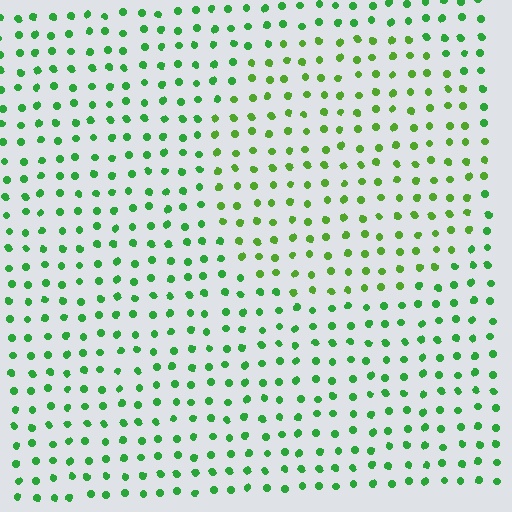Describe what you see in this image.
The image is filled with small green elements in a uniform arrangement. A circle-shaped region is visible where the elements are tinted to a slightly different hue, forming a subtle color boundary.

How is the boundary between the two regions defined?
The boundary is defined purely by a slight shift in hue (about 25 degrees). Spacing, size, and orientation are identical on both sides.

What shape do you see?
I see a circle.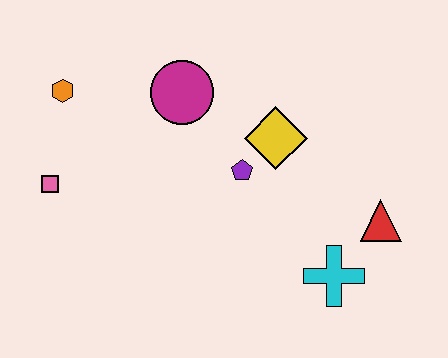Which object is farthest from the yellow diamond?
The pink square is farthest from the yellow diamond.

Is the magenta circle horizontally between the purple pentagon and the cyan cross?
No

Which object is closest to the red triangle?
The cyan cross is closest to the red triangle.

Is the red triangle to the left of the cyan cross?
No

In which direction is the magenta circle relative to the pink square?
The magenta circle is to the right of the pink square.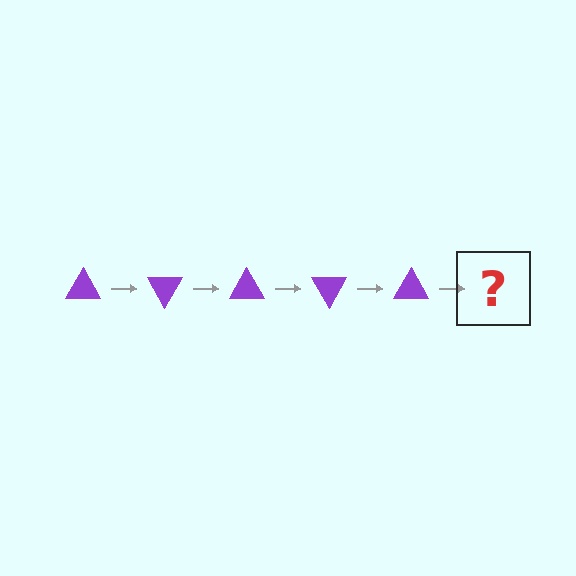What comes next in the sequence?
The next element should be a purple triangle rotated 300 degrees.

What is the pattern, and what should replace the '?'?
The pattern is that the triangle rotates 60 degrees each step. The '?' should be a purple triangle rotated 300 degrees.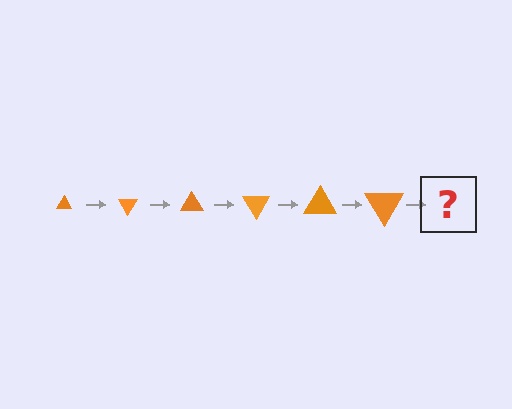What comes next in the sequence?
The next element should be a triangle, larger than the previous one and rotated 360 degrees from the start.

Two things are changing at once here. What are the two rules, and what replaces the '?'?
The two rules are that the triangle grows larger each step and it rotates 60 degrees each step. The '?' should be a triangle, larger than the previous one and rotated 360 degrees from the start.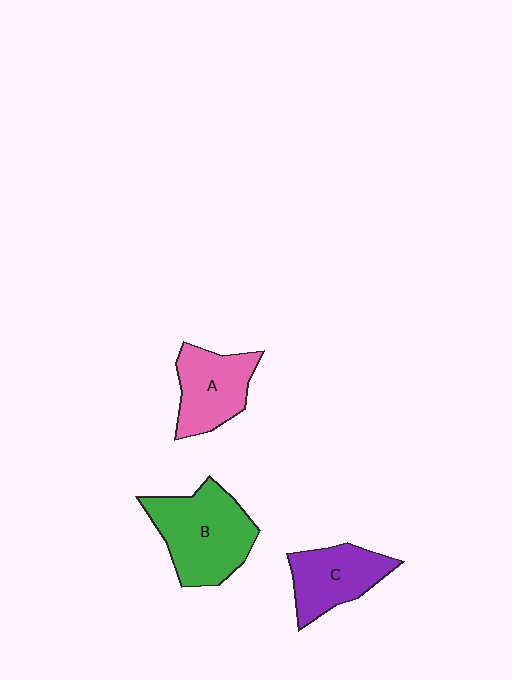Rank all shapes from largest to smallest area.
From largest to smallest: B (green), A (pink), C (purple).